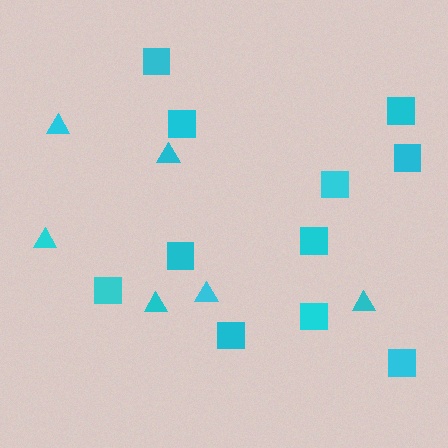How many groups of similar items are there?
There are 2 groups: one group of triangles (6) and one group of squares (11).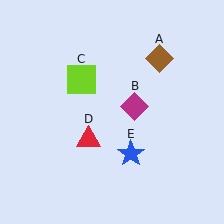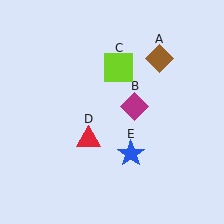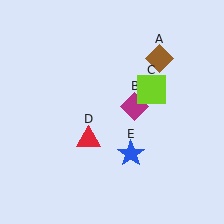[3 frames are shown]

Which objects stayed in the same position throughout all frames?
Brown diamond (object A) and magenta diamond (object B) and red triangle (object D) and blue star (object E) remained stationary.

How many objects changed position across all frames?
1 object changed position: lime square (object C).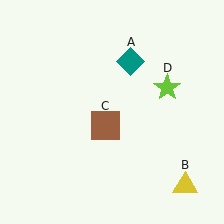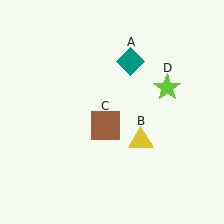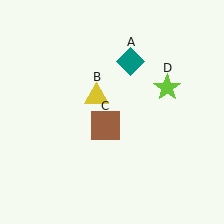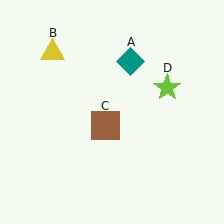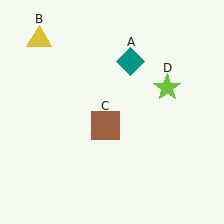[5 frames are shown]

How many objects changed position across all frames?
1 object changed position: yellow triangle (object B).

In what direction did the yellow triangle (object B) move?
The yellow triangle (object B) moved up and to the left.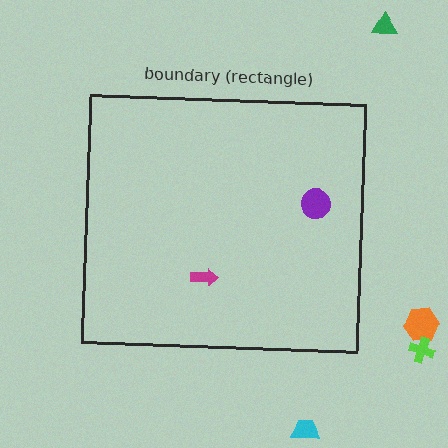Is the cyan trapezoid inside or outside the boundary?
Outside.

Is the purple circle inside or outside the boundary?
Inside.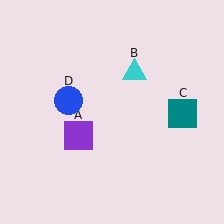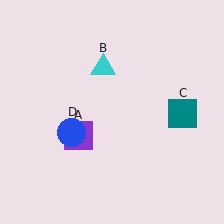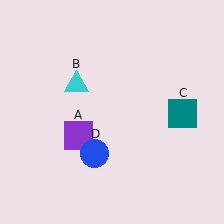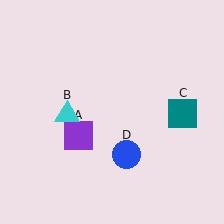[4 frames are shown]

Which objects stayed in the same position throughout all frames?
Purple square (object A) and teal square (object C) remained stationary.